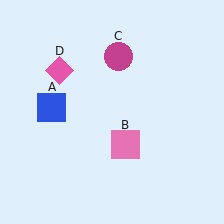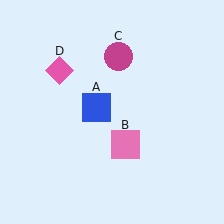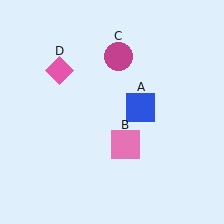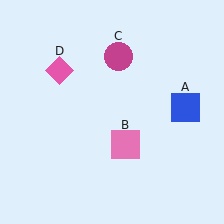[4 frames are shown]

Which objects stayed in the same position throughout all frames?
Pink square (object B) and magenta circle (object C) and pink diamond (object D) remained stationary.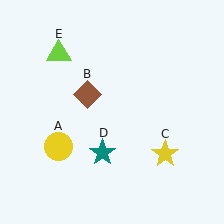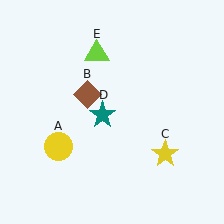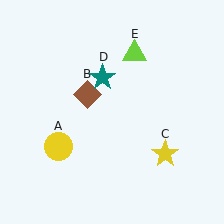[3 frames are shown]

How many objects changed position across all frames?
2 objects changed position: teal star (object D), lime triangle (object E).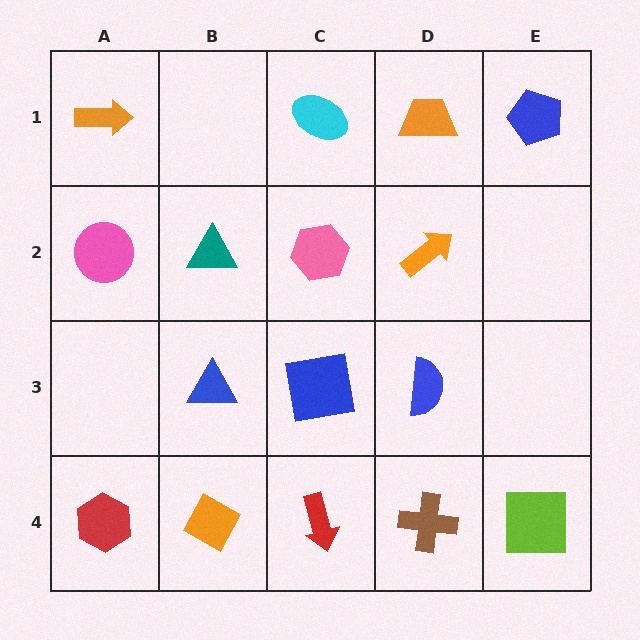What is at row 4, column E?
A lime square.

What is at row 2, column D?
An orange arrow.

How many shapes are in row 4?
5 shapes.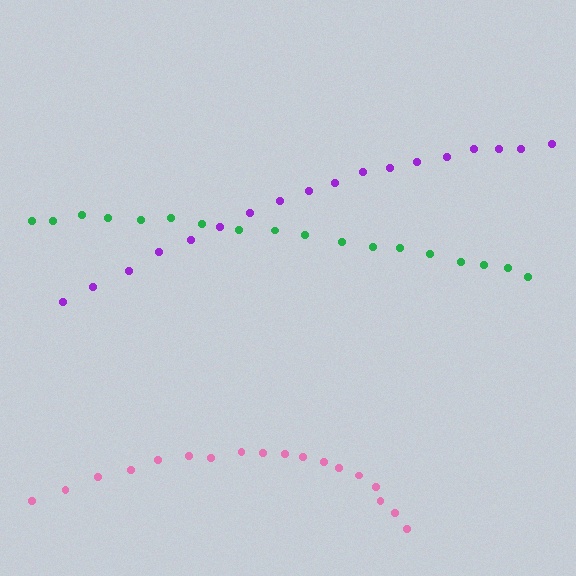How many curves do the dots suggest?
There are 3 distinct paths.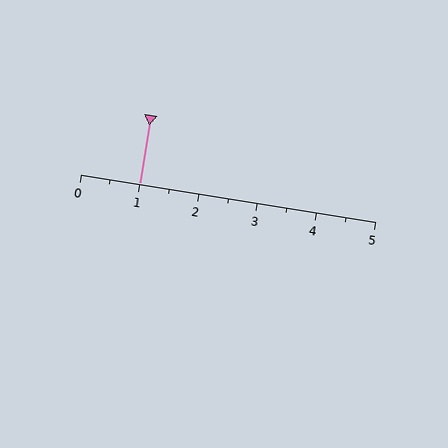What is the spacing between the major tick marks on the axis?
The major ticks are spaced 1 apart.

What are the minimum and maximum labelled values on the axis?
The axis runs from 0 to 5.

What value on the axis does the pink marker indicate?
The marker indicates approximately 1.